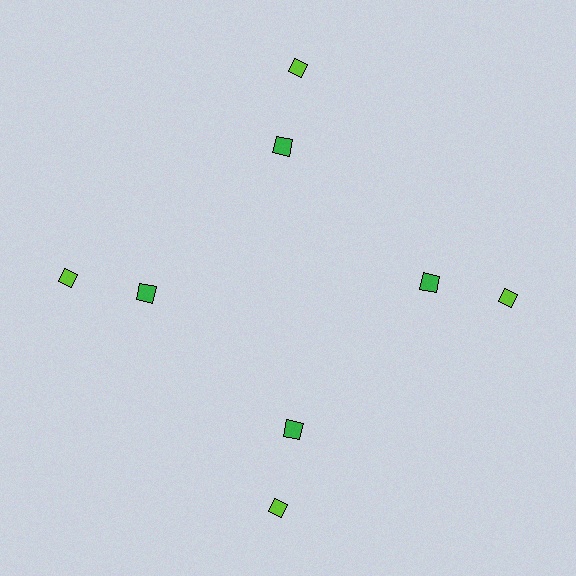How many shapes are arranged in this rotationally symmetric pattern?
There are 8 shapes, arranged in 4 groups of 2.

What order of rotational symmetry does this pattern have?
This pattern has 4-fold rotational symmetry.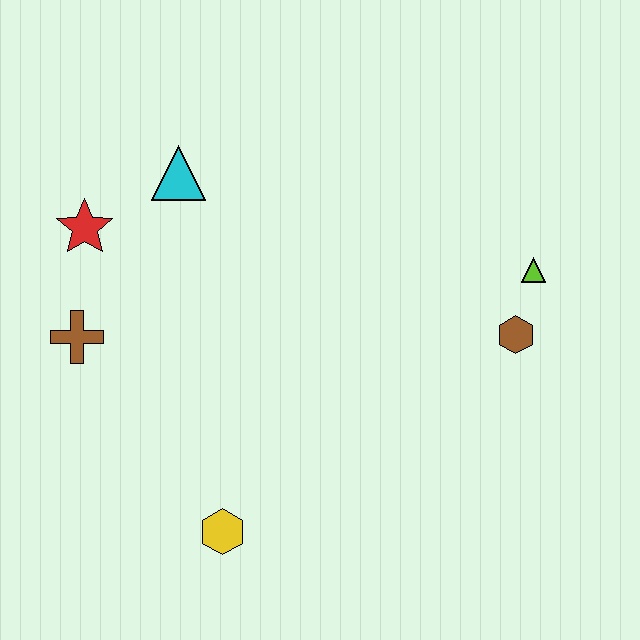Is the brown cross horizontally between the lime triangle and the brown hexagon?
No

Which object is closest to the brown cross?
The red star is closest to the brown cross.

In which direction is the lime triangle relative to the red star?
The lime triangle is to the right of the red star.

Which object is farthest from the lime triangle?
The brown cross is farthest from the lime triangle.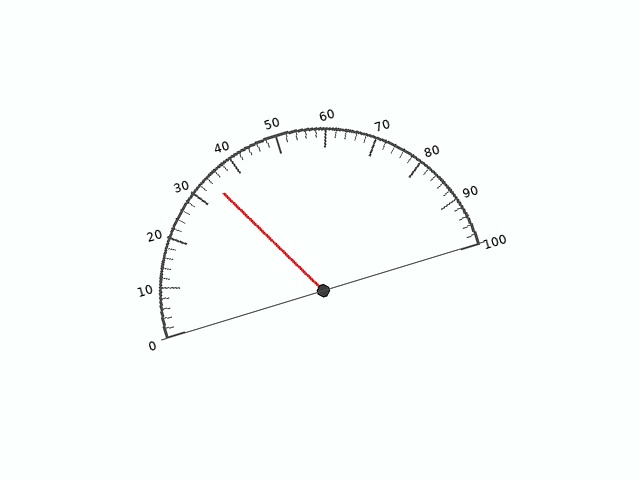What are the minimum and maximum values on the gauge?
The gauge ranges from 0 to 100.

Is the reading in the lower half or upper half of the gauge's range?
The reading is in the lower half of the range (0 to 100).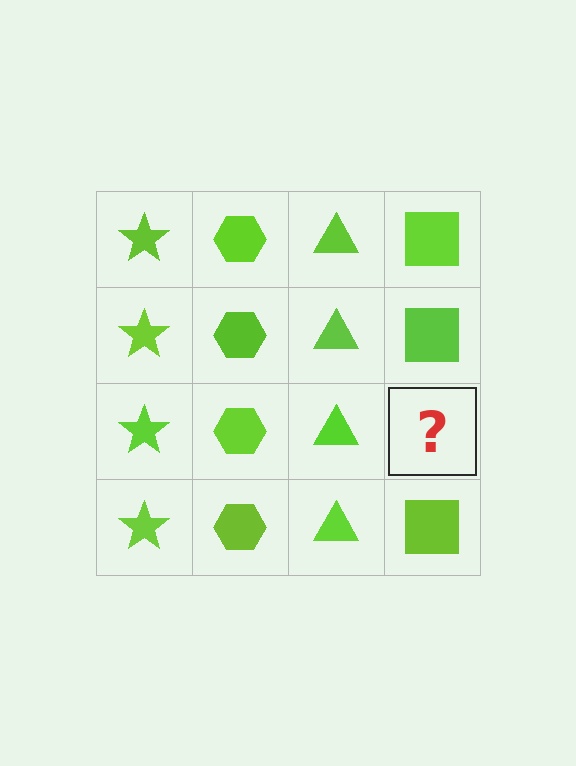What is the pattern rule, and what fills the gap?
The rule is that each column has a consistent shape. The gap should be filled with a lime square.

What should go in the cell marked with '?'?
The missing cell should contain a lime square.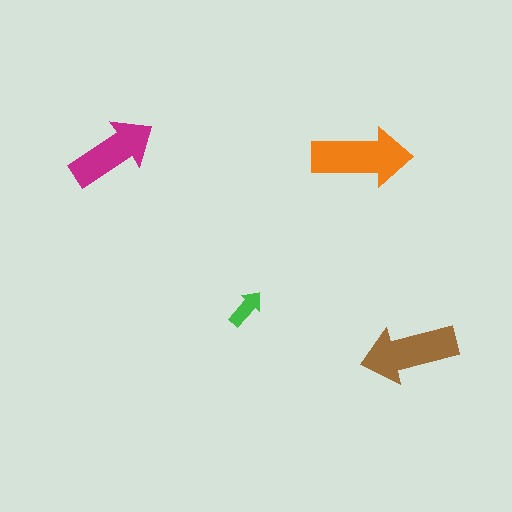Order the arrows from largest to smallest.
the orange one, the brown one, the magenta one, the green one.